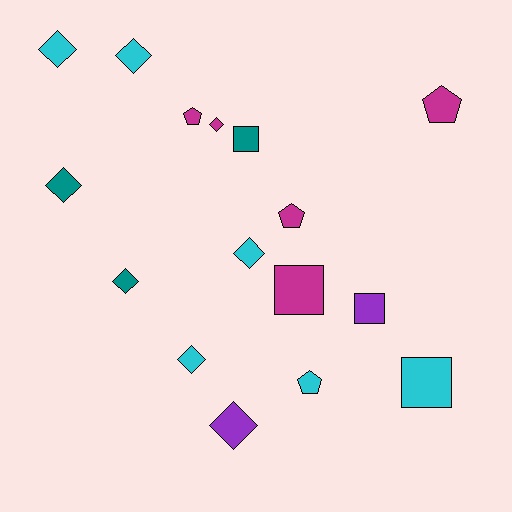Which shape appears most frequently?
Diamond, with 8 objects.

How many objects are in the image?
There are 16 objects.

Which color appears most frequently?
Cyan, with 6 objects.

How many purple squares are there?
There is 1 purple square.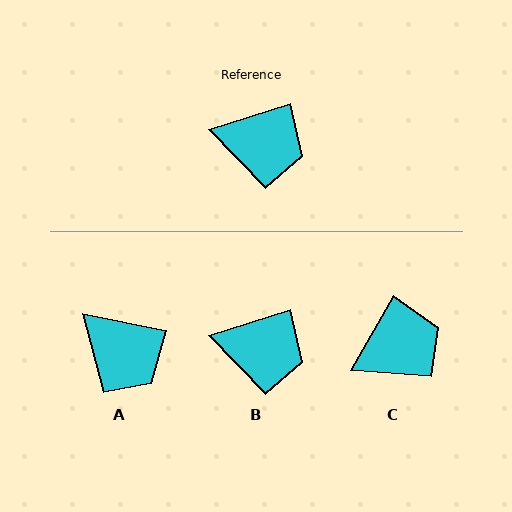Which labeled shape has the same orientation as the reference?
B.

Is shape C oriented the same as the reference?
No, it is off by about 42 degrees.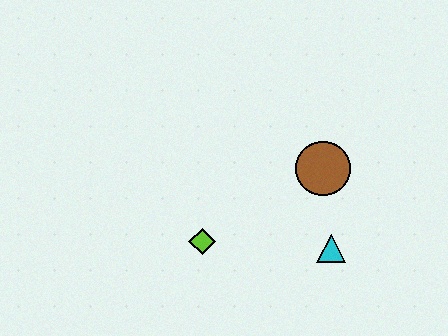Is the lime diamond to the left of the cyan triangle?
Yes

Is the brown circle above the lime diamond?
Yes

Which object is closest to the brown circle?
The cyan triangle is closest to the brown circle.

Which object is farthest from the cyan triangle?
The lime diamond is farthest from the cyan triangle.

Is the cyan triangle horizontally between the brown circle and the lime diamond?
No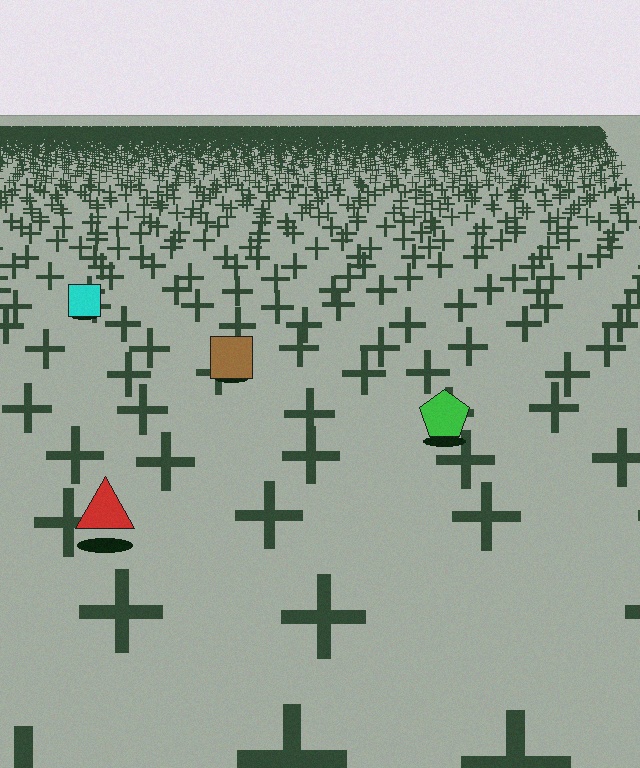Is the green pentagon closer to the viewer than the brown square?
Yes. The green pentagon is closer — you can tell from the texture gradient: the ground texture is coarser near it.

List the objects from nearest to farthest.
From nearest to farthest: the red triangle, the green pentagon, the brown square, the cyan square.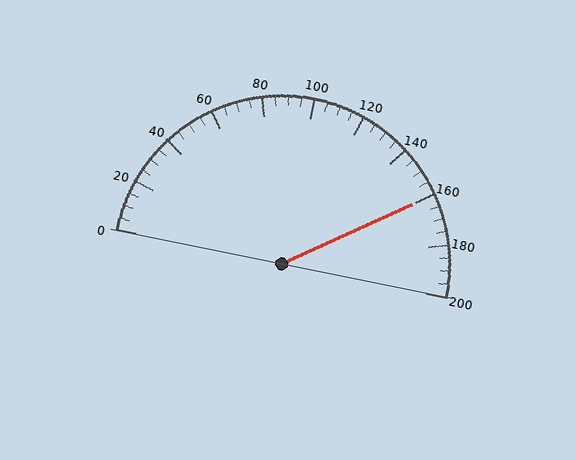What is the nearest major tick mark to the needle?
The nearest major tick mark is 160.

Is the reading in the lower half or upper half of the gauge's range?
The reading is in the upper half of the range (0 to 200).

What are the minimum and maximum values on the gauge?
The gauge ranges from 0 to 200.